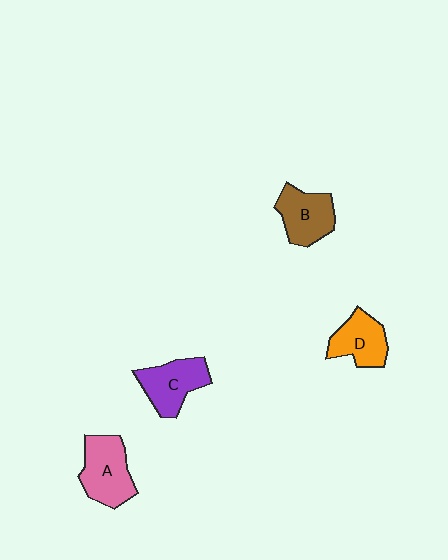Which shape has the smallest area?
Shape D (orange).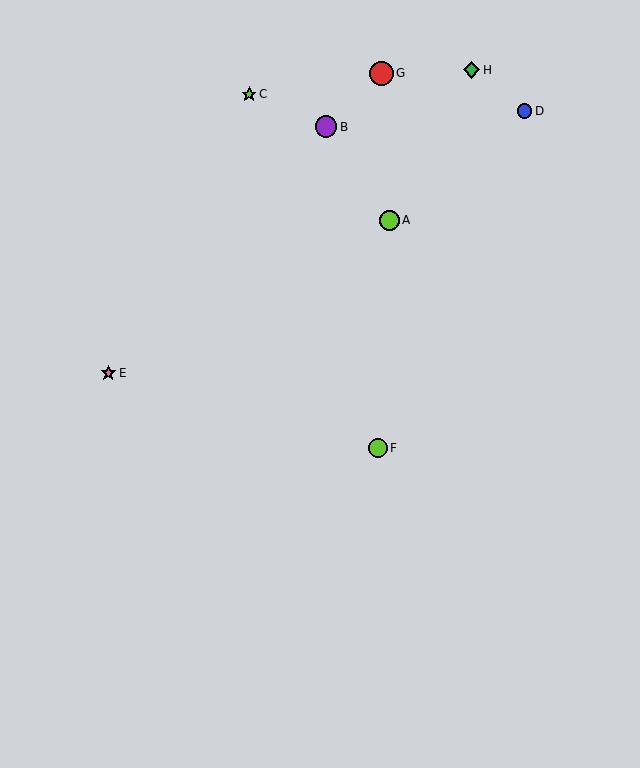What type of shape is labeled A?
Shape A is a lime circle.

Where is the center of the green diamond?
The center of the green diamond is at (471, 70).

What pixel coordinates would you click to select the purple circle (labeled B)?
Click at (326, 127) to select the purple circle B.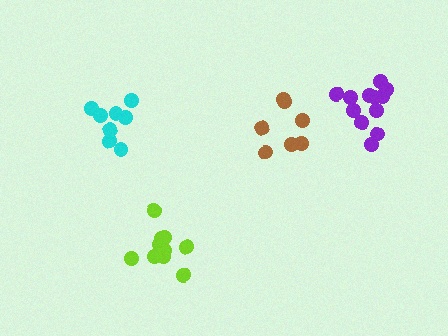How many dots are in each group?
Group 1: 11 dots, Group 2: 12 dots, Group 3: 8 dots, Group 4: 7 dots (38 total).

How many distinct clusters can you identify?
There are 4 distinct clusters.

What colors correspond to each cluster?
The clusters are colored: lime, purple, cyan, brown.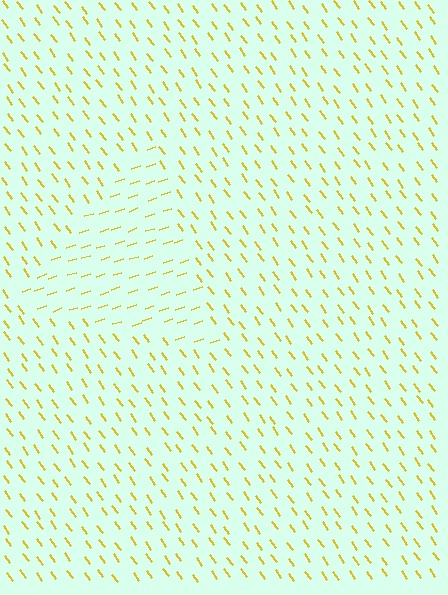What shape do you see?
I see a triangle.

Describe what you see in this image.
The image is filled with small yellow line segments. A triangle region in the image has lines oriented differently from the surrounding lines, creating a visible texture boundary.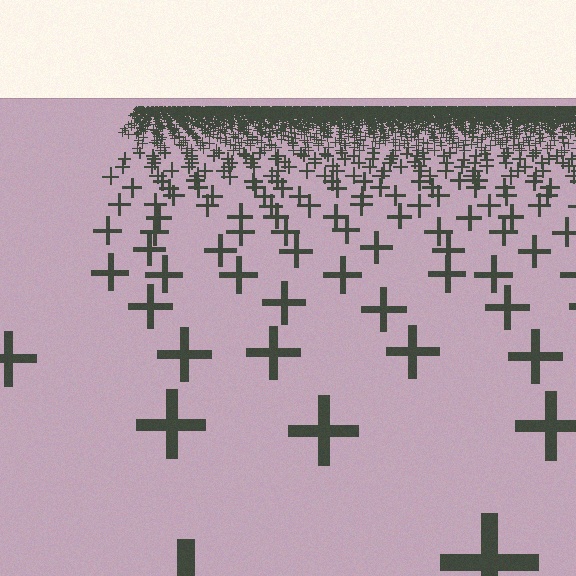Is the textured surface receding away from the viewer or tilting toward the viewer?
The surface is receding away from the viewer. Texture elements get smaller and denser toward the top.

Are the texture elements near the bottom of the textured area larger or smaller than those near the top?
Larger. Near the bottom, elements are closer to the viewer and appear at a bigger on-screen size.